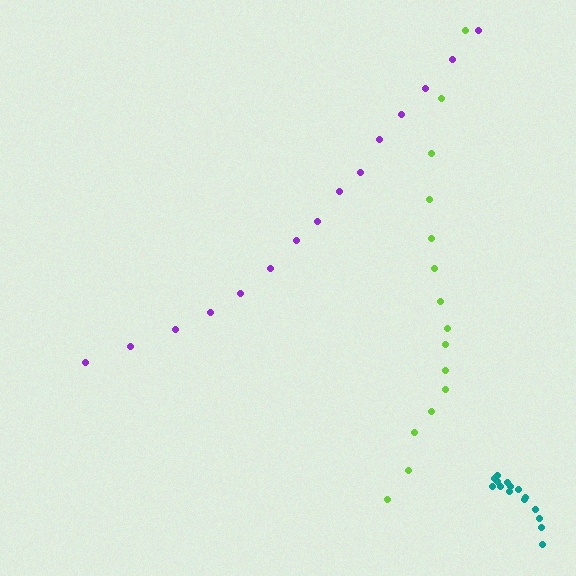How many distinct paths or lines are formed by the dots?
There are 3 distinct paths.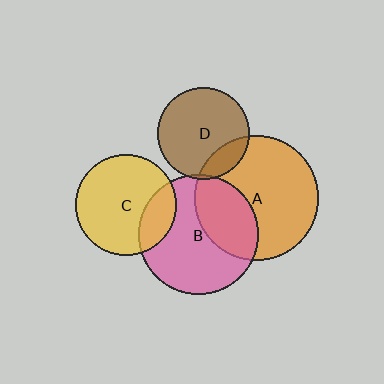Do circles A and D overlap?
Yes.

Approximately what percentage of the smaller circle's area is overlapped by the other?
Approximately 15%.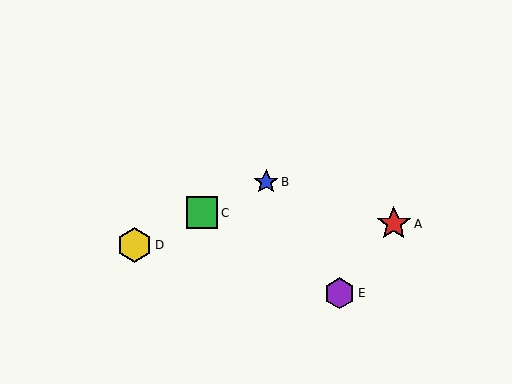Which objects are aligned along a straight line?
Objects B, C, D are aligned along a straight line.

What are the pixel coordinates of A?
Object A is at (394, 224).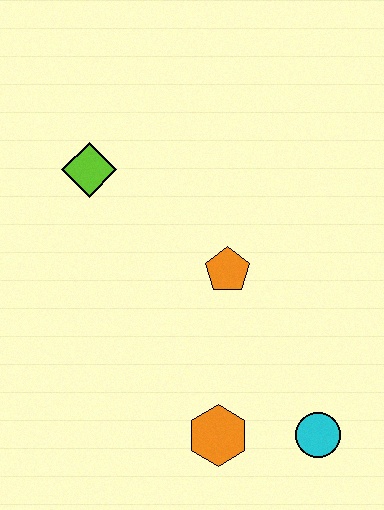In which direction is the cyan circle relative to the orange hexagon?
The cyan circle is to the right of the orange hexagon.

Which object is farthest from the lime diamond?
The cyan circle is farthest from the lime diamond.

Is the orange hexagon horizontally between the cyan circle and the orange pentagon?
No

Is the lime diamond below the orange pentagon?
No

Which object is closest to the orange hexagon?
The cyan circle is closest to the orange hexagon.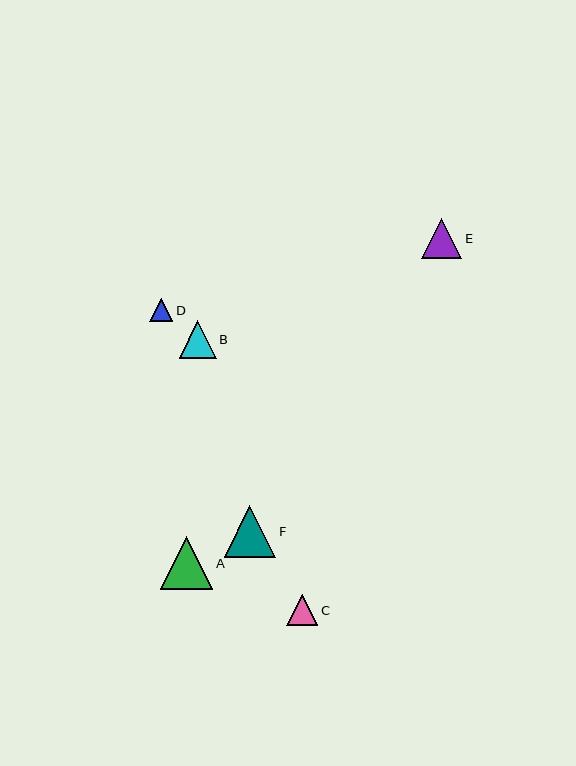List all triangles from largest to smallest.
From largest to smallest: A, F, E, B, C, D.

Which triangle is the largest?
Triangle A is the largest with a size of approximately 53 pixels.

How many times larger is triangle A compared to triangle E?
Triangle A is approximately 1.3 times the size of triangle E.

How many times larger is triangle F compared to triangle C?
Triangle F is approximately 1.7 times the size of triangle C.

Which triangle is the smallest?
Triangle D is the smallest with a size of approximately 24 pixels.